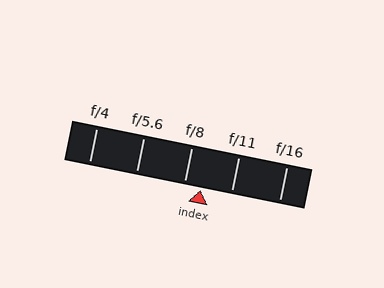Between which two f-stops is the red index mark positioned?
The index mark is between f/8 and f/11.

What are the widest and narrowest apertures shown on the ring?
The widest aperture shown is f/4 and the narrowest is f/16.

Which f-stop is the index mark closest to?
The index mark is closest to f/8.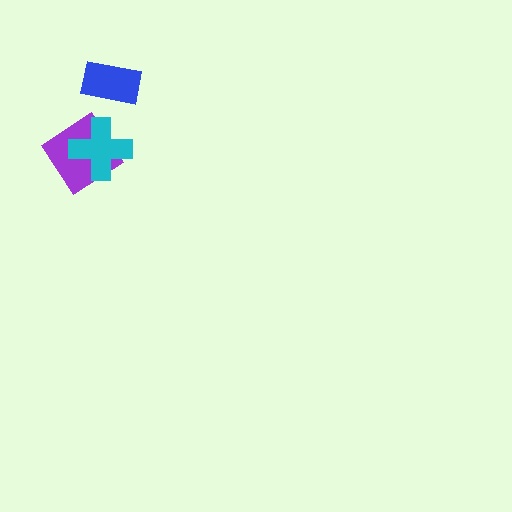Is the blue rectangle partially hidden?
No, no other shape covers it.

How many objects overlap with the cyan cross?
1 object overlaps with the cyan cross.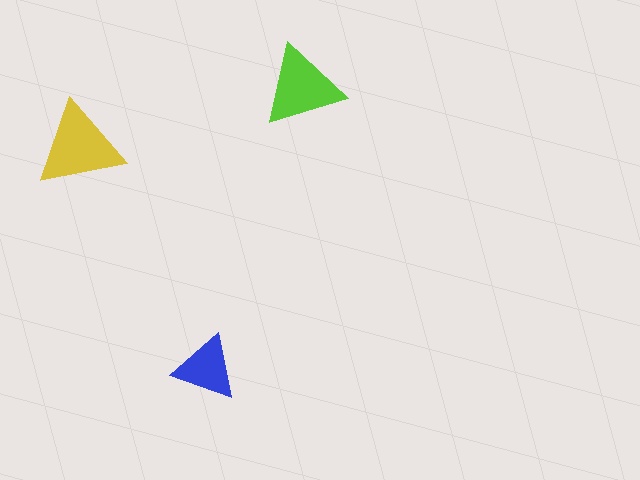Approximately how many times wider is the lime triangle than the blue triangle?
About 1.5 times wider.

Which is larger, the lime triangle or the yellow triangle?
The yellow one.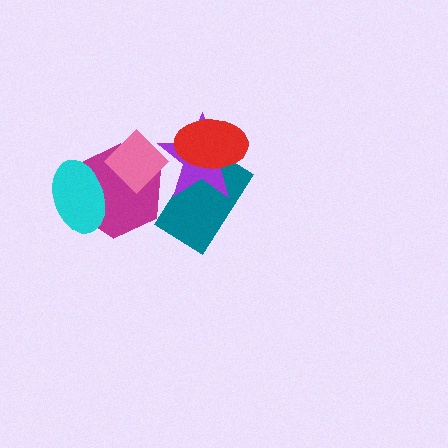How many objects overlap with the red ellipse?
2 objects overlap with the red ellipse.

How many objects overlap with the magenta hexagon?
2 objects overlap with the magenta hexagon.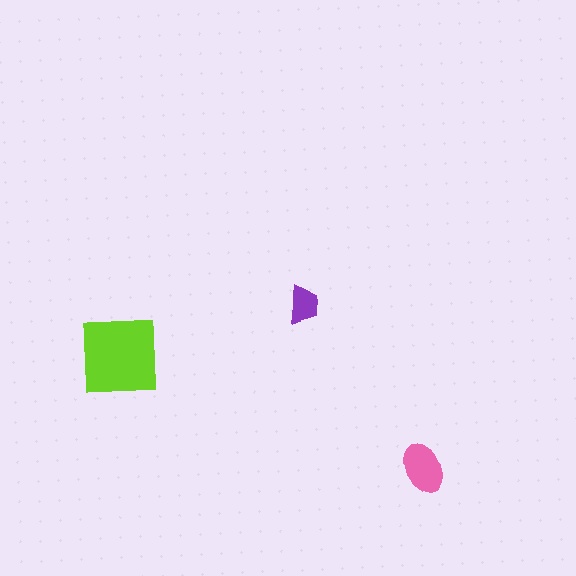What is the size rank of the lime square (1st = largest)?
1st.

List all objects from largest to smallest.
The lime square, the pink ellipse, the purple trapezoid.